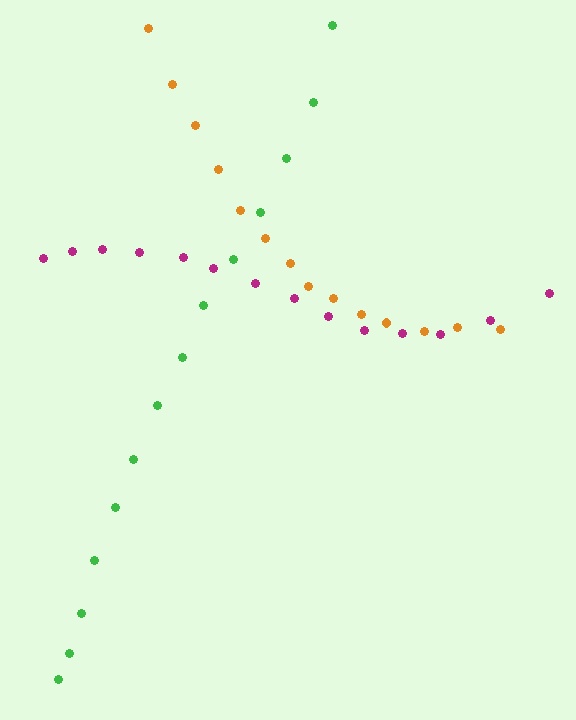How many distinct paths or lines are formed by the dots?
There are 3 distinct paths.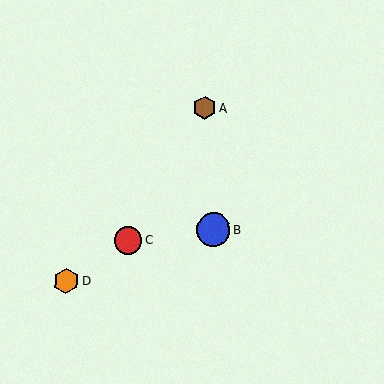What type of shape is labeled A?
Shape A is a brown hexagon.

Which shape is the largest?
The blue circle (labeled B) is the largest.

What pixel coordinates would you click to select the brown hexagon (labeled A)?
Click at (205, 108) to select the brown hexagon A.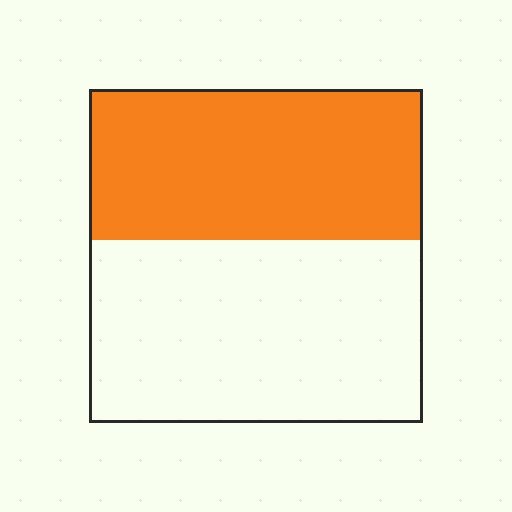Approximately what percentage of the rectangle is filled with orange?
Approximately 45%.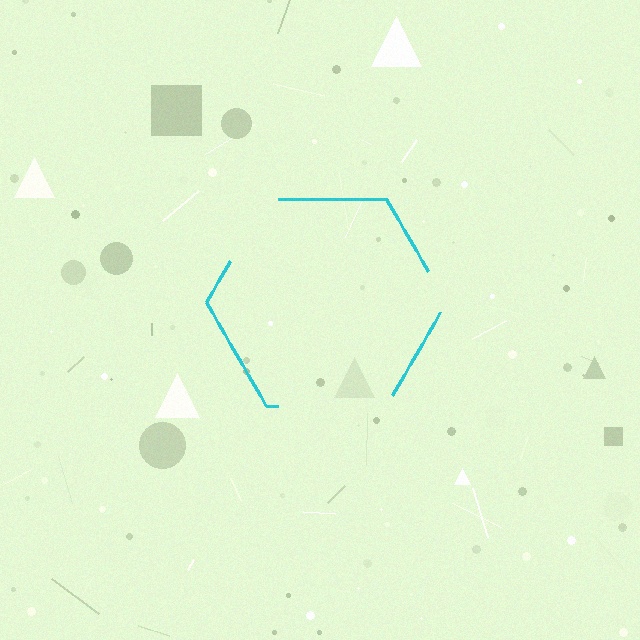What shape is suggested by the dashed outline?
The dashed outline suggests a hexagon.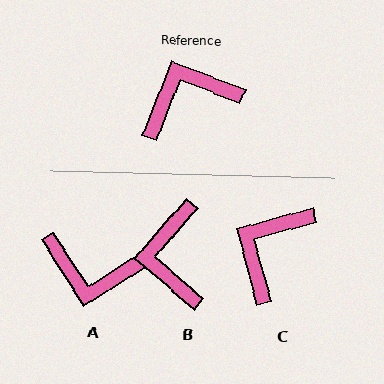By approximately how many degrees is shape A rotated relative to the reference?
Approximately 144 degrees counter-clockwise.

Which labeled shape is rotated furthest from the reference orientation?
A, about 144 degrees away.